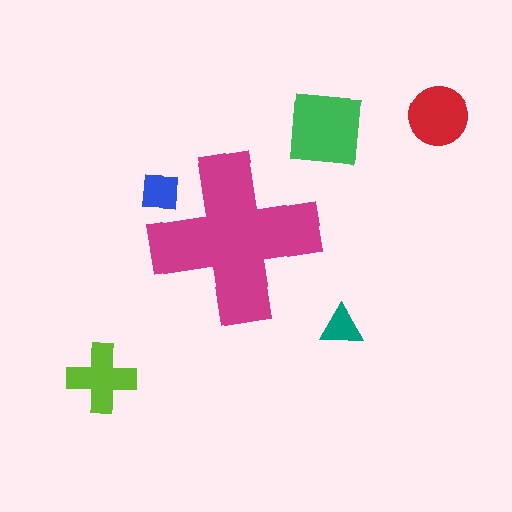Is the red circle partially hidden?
No, the red circle is fully visible.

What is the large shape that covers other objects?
A magenta cross.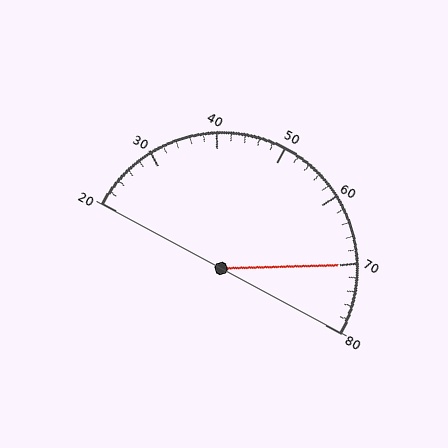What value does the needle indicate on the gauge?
The needle indicates approximately 70.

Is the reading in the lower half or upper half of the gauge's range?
The reading is in the upper half of the range (20 to 80).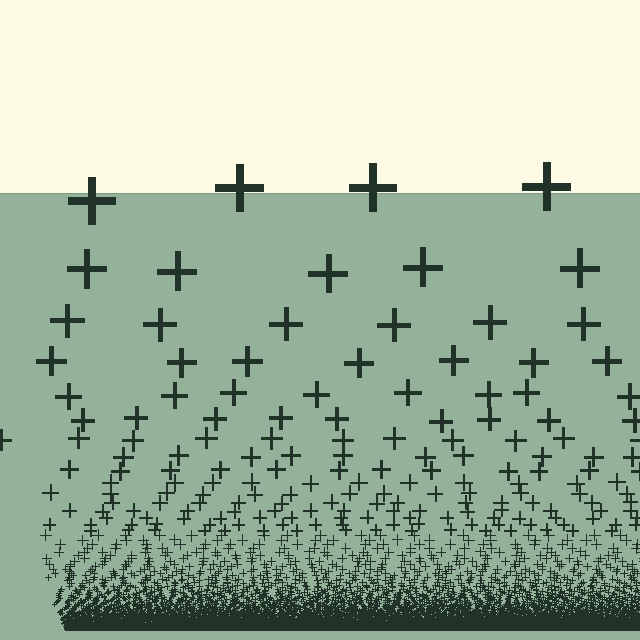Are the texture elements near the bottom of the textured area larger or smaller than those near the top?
Smaller. The gradient is inverted — elements near the bottom are smaller and denser.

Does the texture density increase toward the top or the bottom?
Density increases toward the bottom.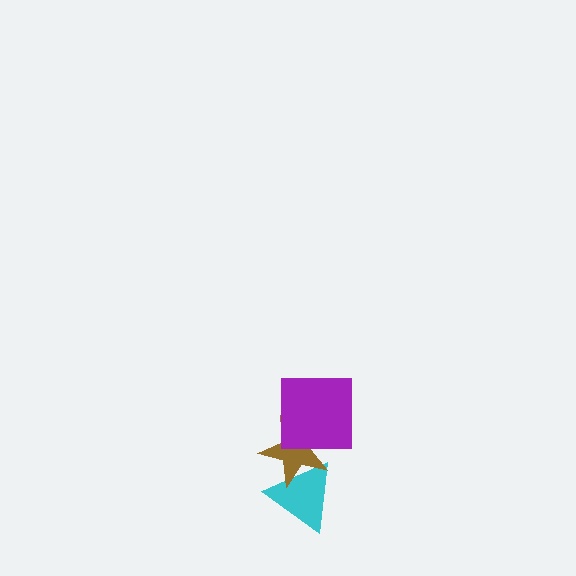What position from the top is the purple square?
The purple square is 1st from the top.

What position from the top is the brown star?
The brown star is 2nd from the top.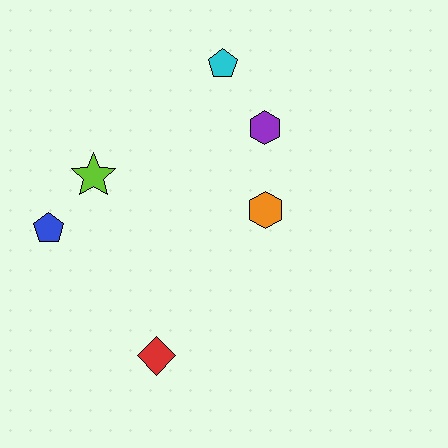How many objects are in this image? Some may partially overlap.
There are 6 objects.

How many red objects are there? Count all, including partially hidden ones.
There is 1 red object.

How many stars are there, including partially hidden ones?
There is 1 star.